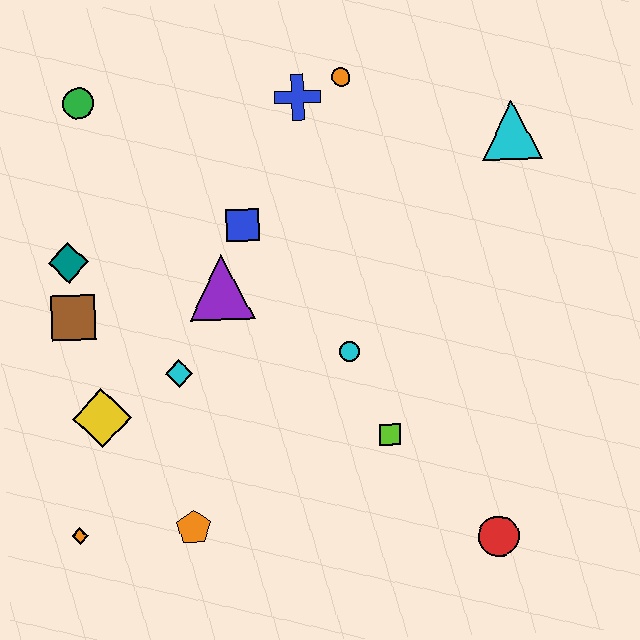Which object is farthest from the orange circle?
The orange diamond is farthest from the orange circle.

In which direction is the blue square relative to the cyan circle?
The blue square is above the cyan circle.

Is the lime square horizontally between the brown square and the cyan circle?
No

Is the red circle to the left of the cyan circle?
No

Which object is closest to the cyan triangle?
The orange circle is closest to the cyan triangle.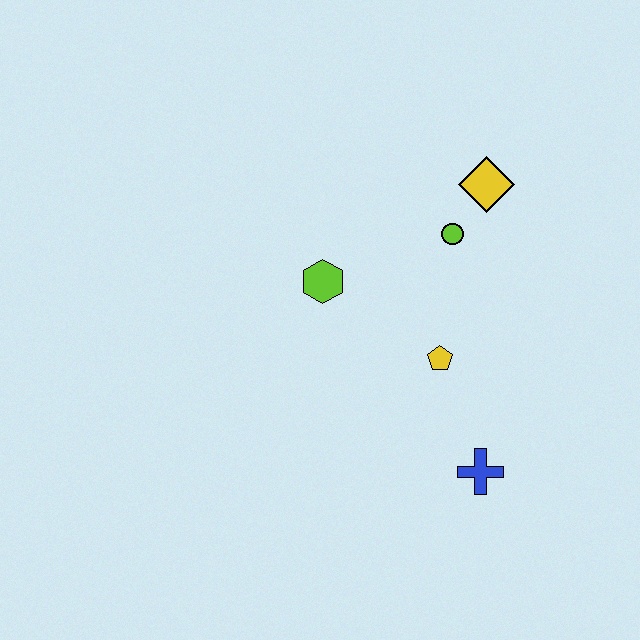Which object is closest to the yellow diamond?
The lime circle is closest to the yellow diamond.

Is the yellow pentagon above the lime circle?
No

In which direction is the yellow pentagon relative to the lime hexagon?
The yellow pentagon is to the right of the lime hexagon.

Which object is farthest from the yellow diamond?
The blue cross is farthest from the yellow diamond.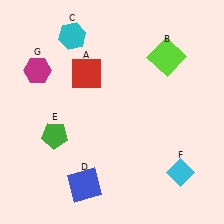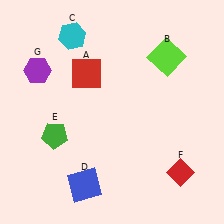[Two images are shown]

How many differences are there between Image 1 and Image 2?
There are 2 differences between the two images.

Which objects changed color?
F changed from cyan to red. G changed from magenta to purple.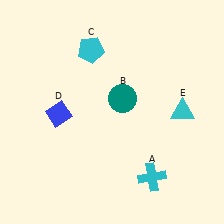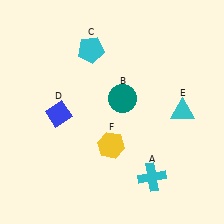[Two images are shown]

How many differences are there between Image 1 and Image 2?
There is 1 difference between the two images.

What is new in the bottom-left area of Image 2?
A yellow hexagon (F) was added in the bottom-left area of Image 2.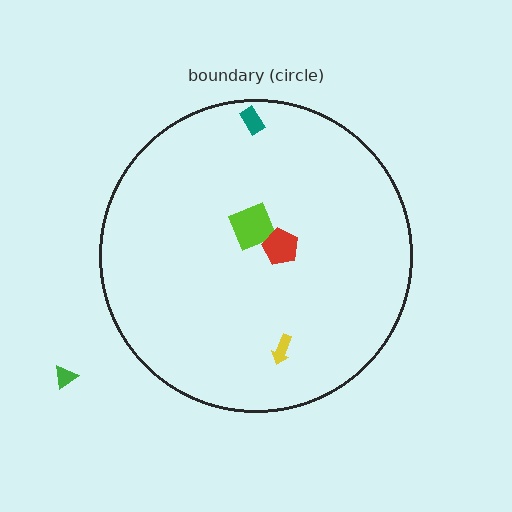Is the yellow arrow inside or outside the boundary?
Inside.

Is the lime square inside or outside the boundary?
Inside.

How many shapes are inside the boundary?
4 inside, 1 outside.